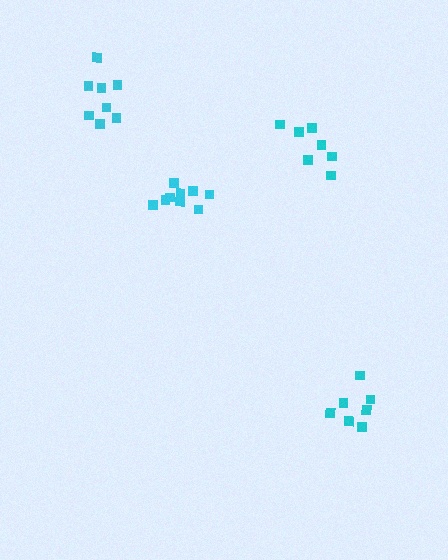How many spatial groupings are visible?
There are 4 spatial groupings.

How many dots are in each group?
Group 1: 7 dots, Group 2: 9 dots, Group 3: 7 dots, Group 4: 8 dots (31 total).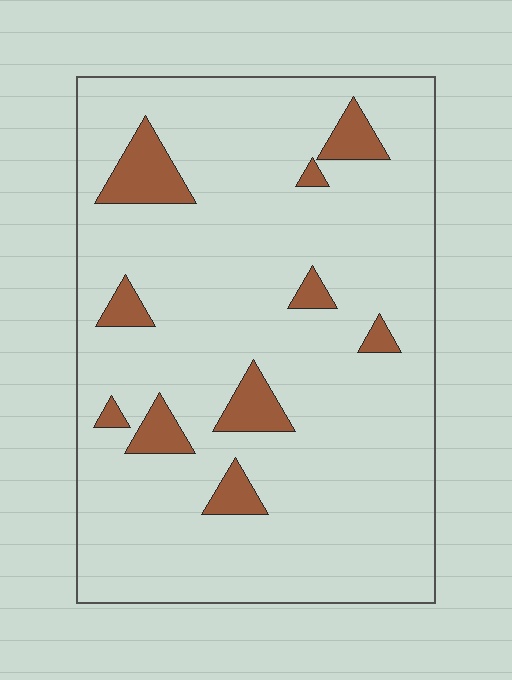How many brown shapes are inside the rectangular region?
10.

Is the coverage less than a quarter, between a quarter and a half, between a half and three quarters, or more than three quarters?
Less than a quarter.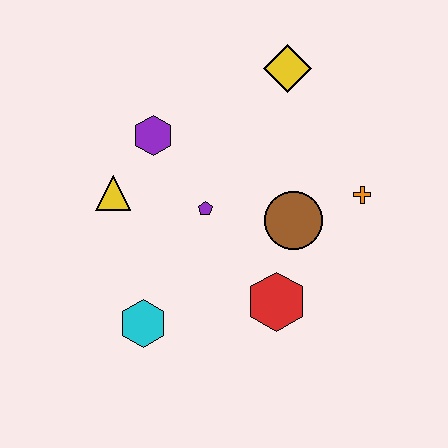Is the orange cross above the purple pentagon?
Yes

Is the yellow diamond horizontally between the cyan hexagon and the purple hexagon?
No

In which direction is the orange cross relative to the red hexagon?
The orange cross is above the red hexagon.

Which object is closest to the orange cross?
The brown circle is closest to the orange cross.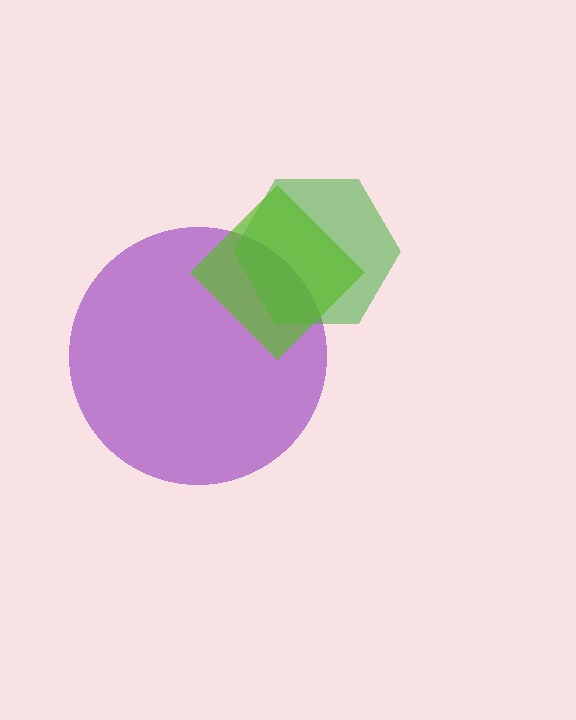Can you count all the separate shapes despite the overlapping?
Yes, there are 3 separate shapes.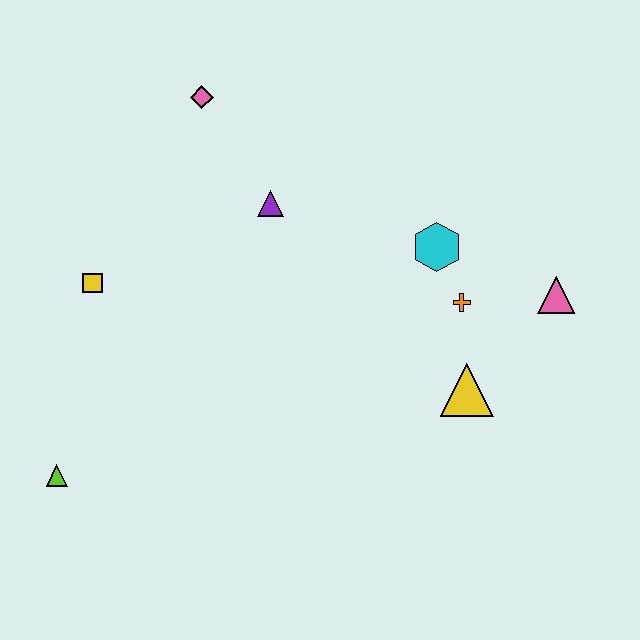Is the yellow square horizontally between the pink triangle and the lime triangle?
Yes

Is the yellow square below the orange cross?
No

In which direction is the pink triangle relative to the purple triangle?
The pink triangle is to the right of the purple triangle.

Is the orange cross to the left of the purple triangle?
No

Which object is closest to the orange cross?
The cyan hexagon is closest to the orange cross.